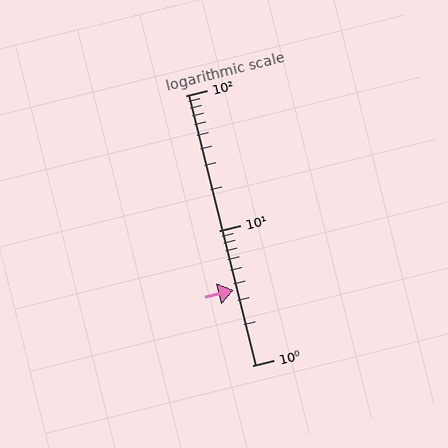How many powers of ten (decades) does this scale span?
The scale spans 2 decades, from 1 to 100.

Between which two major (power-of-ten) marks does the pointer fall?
The pointer is between 1 and 10.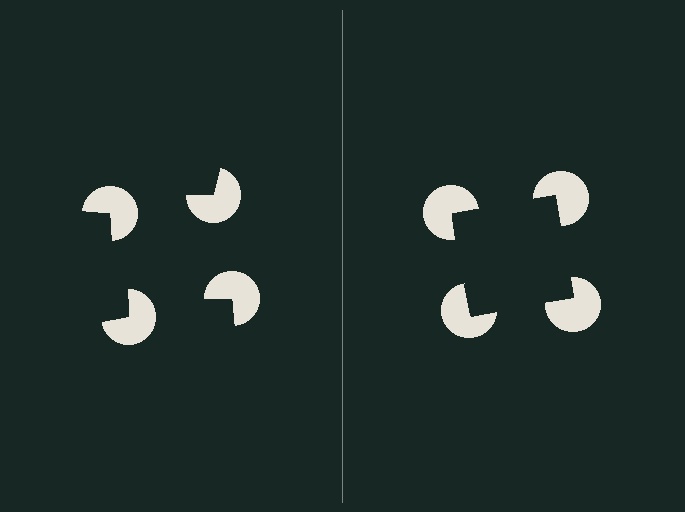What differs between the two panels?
The pac-man discs are positioned identically on both sides; only the wedge orientations differ. On the right they align to a square; on the left they are misaligned.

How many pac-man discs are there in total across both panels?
8 — 4 on each side.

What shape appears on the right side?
An illusory square.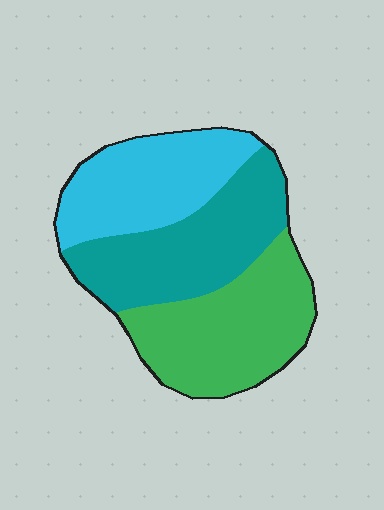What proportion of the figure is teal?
Teal covers about 35% of the figure.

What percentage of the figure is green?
Green covers 36% of the figure.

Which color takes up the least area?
Cyan, at roughly 30%.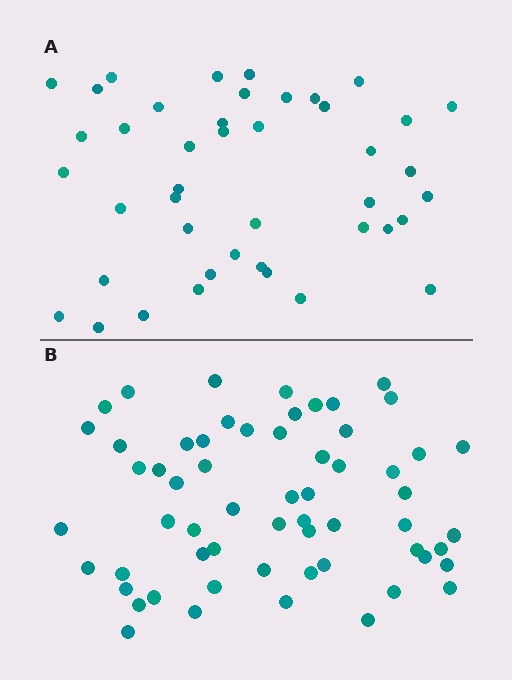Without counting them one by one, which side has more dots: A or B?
Region B (the bottom region) has more dots.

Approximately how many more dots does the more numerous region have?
Region B has approximately 15 more dots than region A.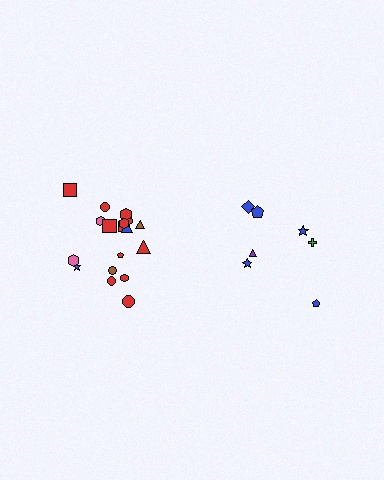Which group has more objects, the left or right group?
The left group.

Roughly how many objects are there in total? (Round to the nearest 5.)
Roughly 25 objects in total.